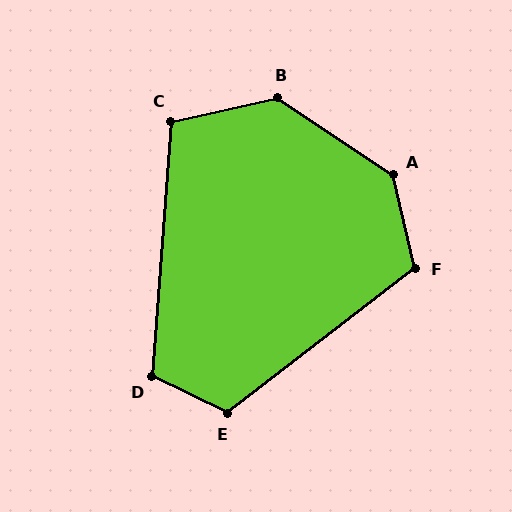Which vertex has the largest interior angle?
A, at approximately 137 degrees.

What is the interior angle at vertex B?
Approximately 134 degrees (obtuse).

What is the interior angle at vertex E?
Approximately 117 degrees (obtuse).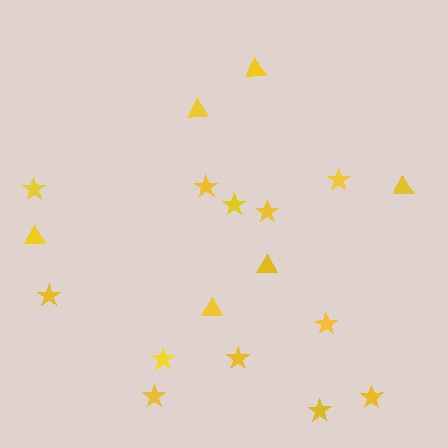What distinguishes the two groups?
There are 2 groups: one group of triangles (6) and one group of stars (12).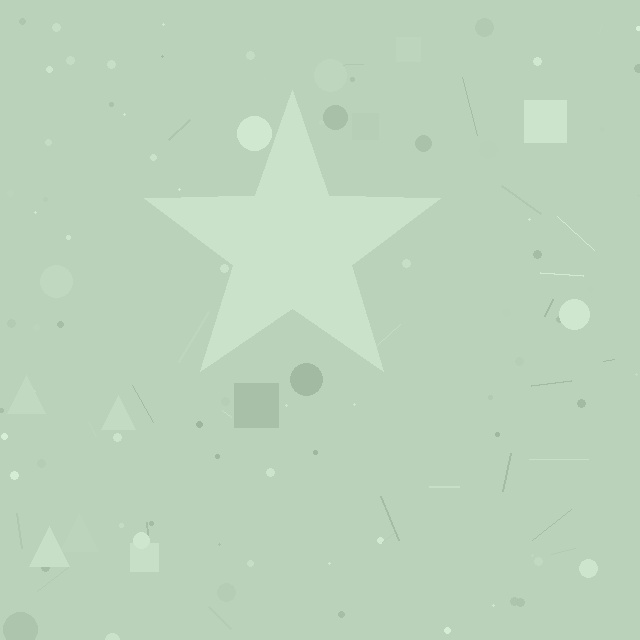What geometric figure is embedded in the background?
A star is embedded in the background.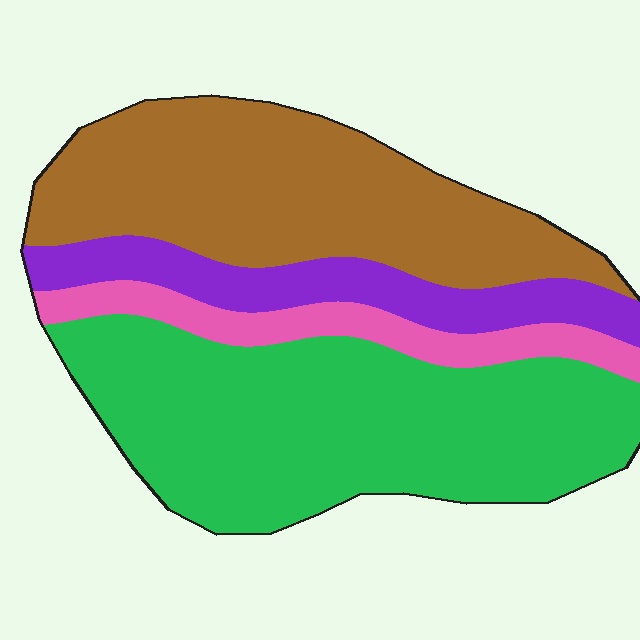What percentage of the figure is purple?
Purple covers roughly 15% of the figure.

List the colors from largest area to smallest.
From largest to smallest: green, brown, purple, pink.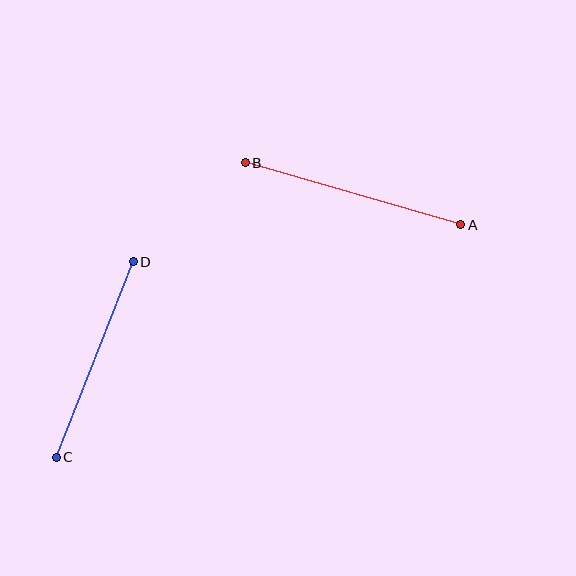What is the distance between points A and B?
The distance is approximately 224 pixels.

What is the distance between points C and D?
The distance is approximately 210 pixels.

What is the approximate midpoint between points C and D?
The midpoint is at approximately (95, 360) pixels.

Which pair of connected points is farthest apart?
Points A and B are farthest apart.